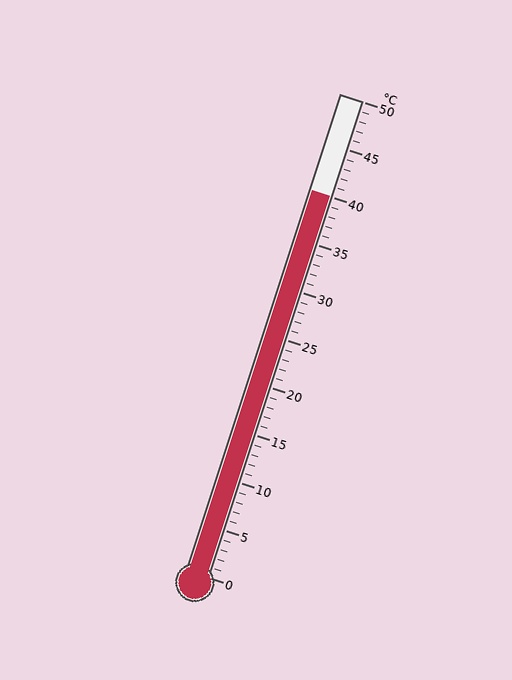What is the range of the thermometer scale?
The thermometer scale ranges from 0°C to 50°C.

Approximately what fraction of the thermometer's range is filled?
The thermometer is filled to approximately 80% of its range.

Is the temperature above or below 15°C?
The temperature is above 15°C.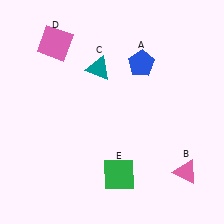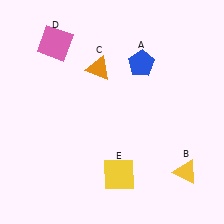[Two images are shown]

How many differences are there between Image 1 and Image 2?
There are 3 differences between the two images.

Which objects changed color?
B changed from pink to yellow. C changed from teal to orange. E changed from green to yellow.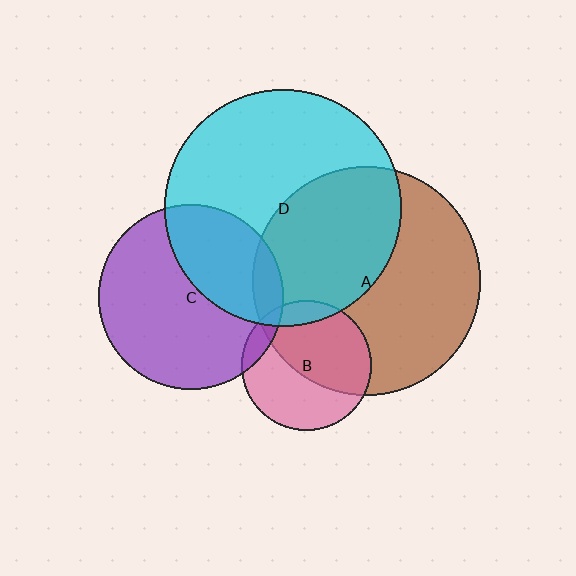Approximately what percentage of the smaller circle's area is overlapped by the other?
Approximately 35%.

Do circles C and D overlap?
Yes.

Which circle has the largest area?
Circle D (cyan).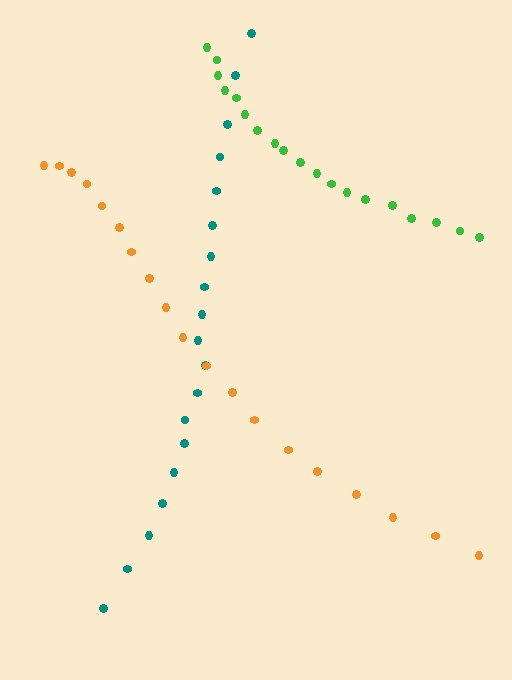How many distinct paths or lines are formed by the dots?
There are 3 distinct paths.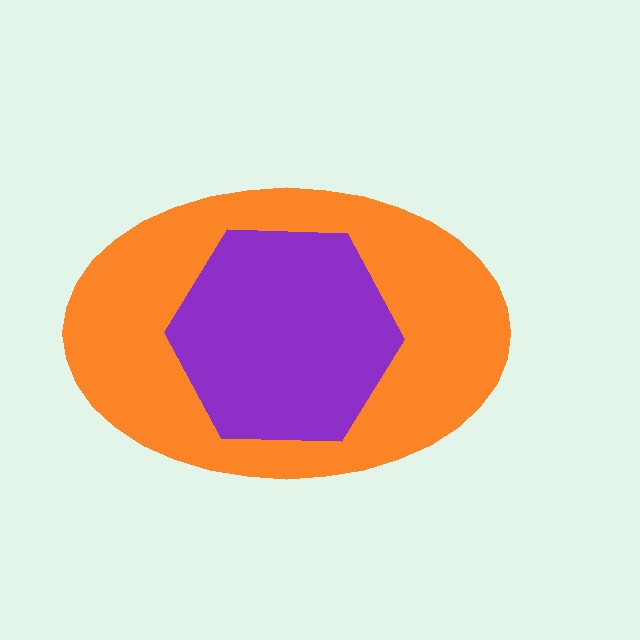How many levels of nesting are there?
2.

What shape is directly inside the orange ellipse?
The purple hexagon.